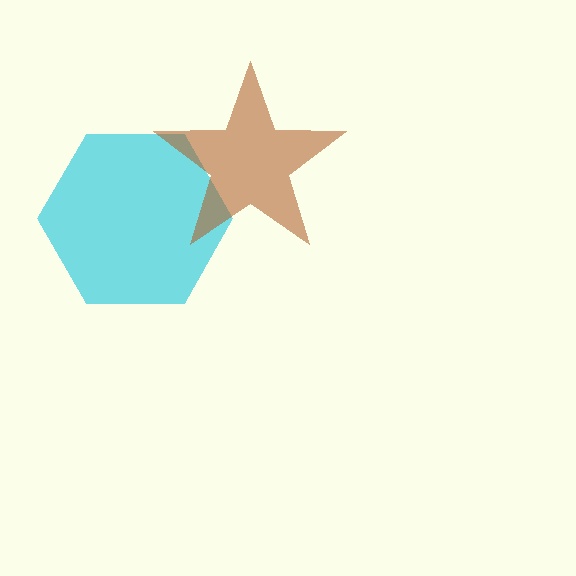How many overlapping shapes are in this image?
There are 2 overlapping shapes in the image.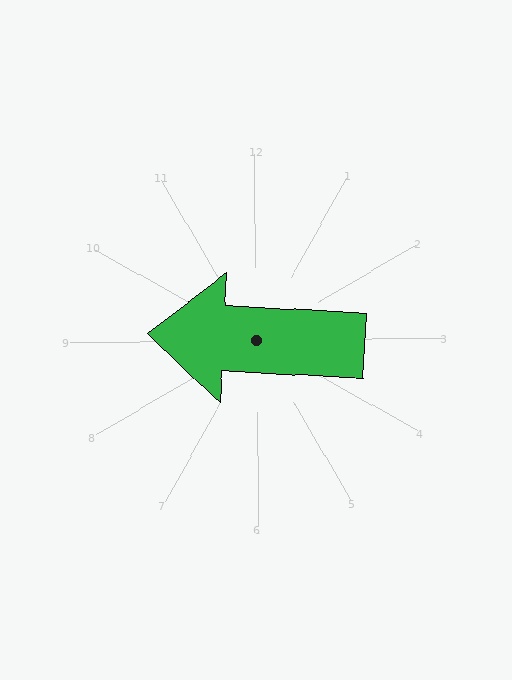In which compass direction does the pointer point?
West.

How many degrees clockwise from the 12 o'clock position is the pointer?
Approximately 274 degrees.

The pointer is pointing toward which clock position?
Roughly 9 o'clock.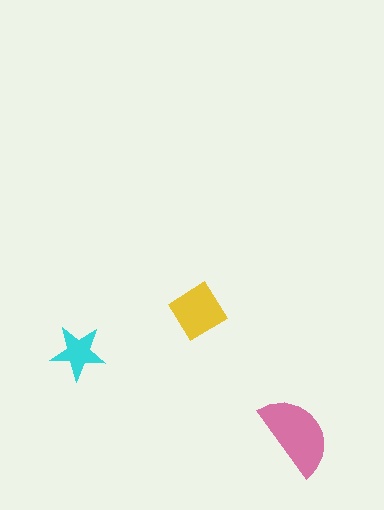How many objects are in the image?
There are 3 objects in the image.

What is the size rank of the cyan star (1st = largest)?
3rd.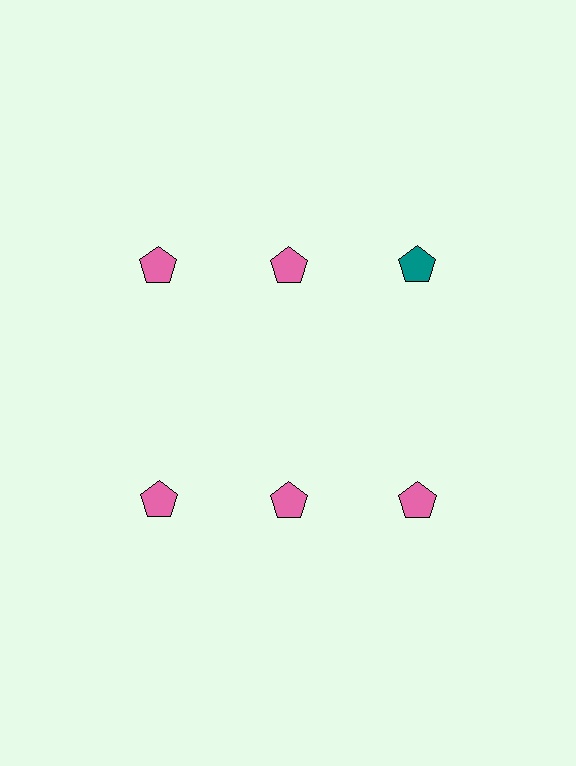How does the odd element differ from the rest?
It has a different color: teal instead of pink.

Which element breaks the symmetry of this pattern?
The teal pentagon in the top row, center column breaks the symmetry. All other shapes are pink pentagons.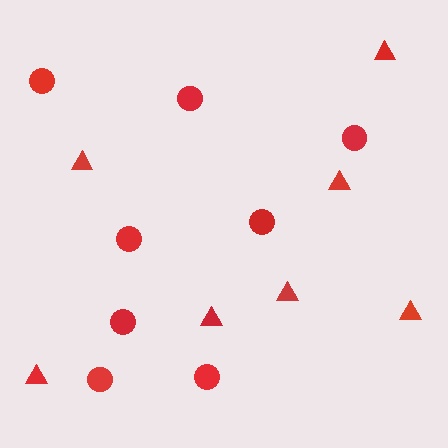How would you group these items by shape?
There are 2 groups: one group of triangles (7) and one group of circles (8).